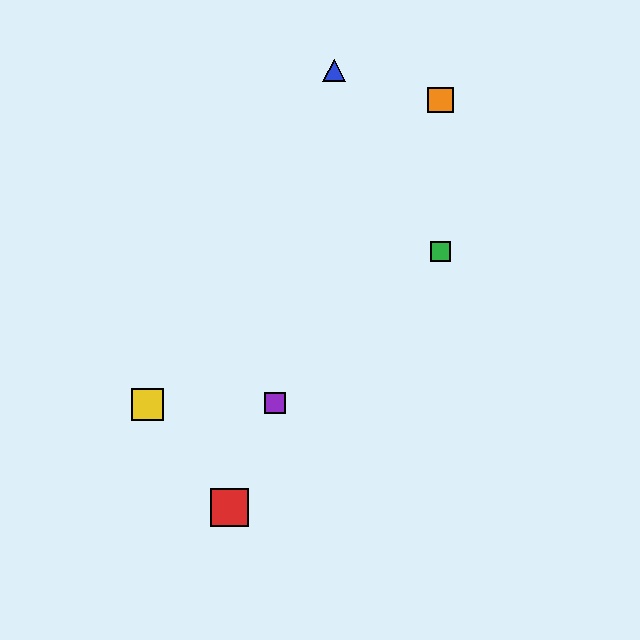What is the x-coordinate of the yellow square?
The yellow square is at x≈147.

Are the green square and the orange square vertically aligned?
Yes, both are at x≈440.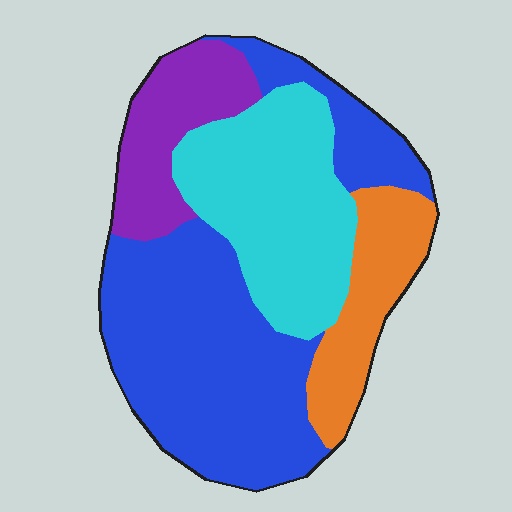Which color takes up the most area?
Blue, at roughly 45%.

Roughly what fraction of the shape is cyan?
Cyan takes up about one quarter (1/4) of the shape.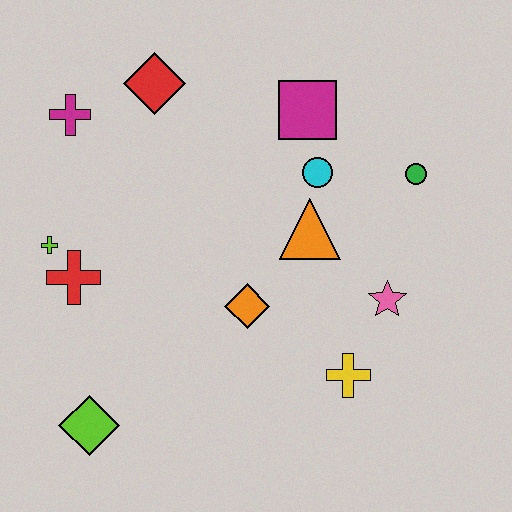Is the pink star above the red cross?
No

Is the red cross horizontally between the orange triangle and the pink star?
No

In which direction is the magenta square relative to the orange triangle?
The magenta square is above the orange triangle.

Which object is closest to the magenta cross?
The red diamond is closest to the magenta cross.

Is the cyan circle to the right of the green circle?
No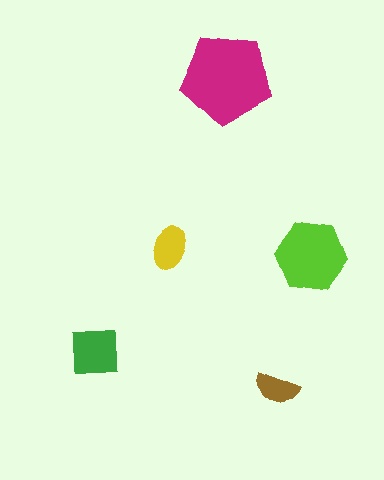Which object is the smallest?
The brown semicircle.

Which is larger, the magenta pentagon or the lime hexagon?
The magenta pentagon.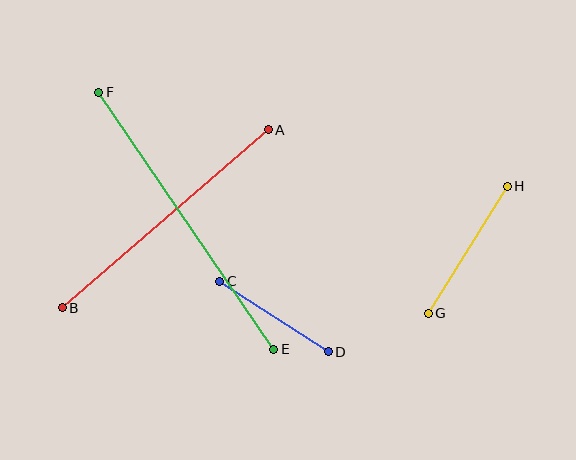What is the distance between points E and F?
The distance is approximately 311 pixels.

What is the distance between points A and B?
The distance is approximately 272 pixels.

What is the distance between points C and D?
The distance is approximately 129 pixels.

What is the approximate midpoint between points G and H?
The midpoint is at approximately (468, 250) pixels.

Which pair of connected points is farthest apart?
Points E and F are farthest apart.